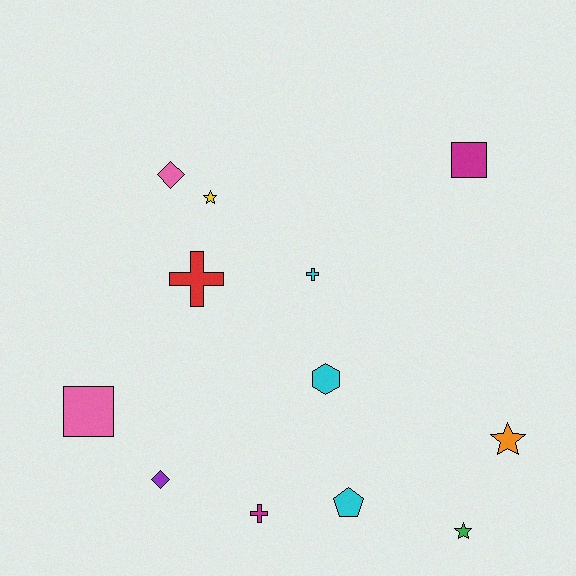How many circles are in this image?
There are no circles.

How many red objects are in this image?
There is 1 red object.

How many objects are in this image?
There are 12 objects.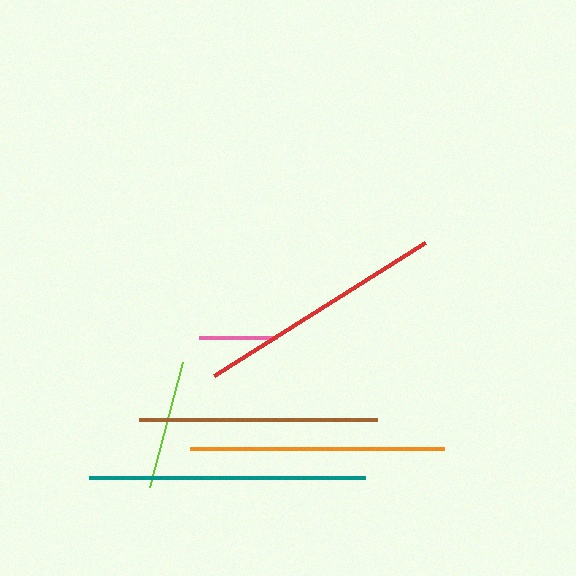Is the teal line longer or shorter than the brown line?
The teal line is longer than the brown line.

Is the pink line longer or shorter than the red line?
The red line is longer than the pink line.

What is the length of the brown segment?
The brown segment is approximately 238 pixels long.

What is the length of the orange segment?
The orange segment is approximately 254 pixels long.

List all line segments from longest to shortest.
From longest to shortest: teal, orange, red, brown, lime, pink.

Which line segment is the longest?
The teal line is the longest at approximately 276 pixels.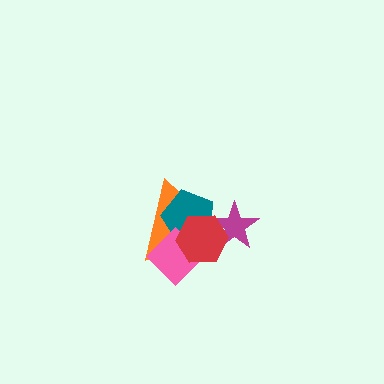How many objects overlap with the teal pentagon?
4 objects overlap with the teal pentagon.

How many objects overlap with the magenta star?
3 objects overlap with the magenta star.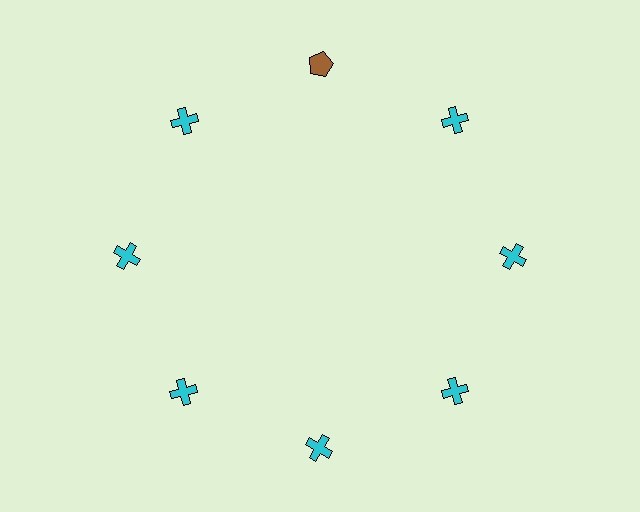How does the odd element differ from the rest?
It differs in both color (brown instead of cyan) and shape (pentagon instead of cross).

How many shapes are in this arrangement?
There are 8 shapes arranged in a ring pattern.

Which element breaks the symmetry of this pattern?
The brown pentagon at roughly the 12 o'clock position breaks the symmetry. All other shapes are cyan crosses.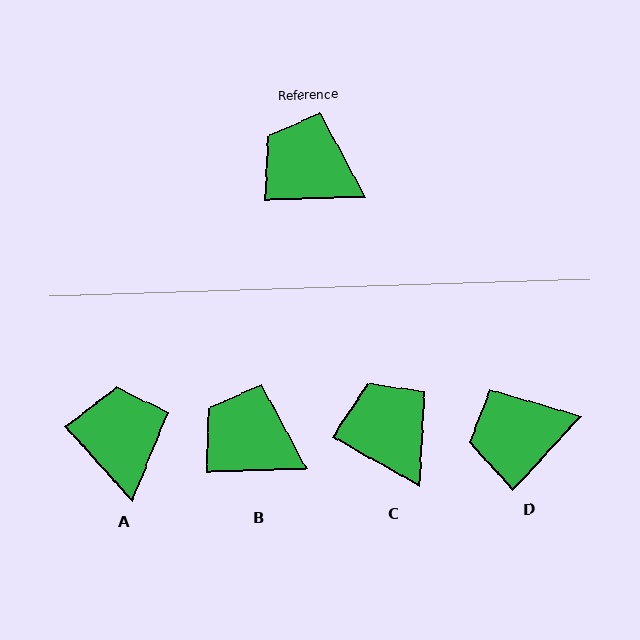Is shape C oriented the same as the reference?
No, it is off by about 32 degrees.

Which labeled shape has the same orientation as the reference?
B.